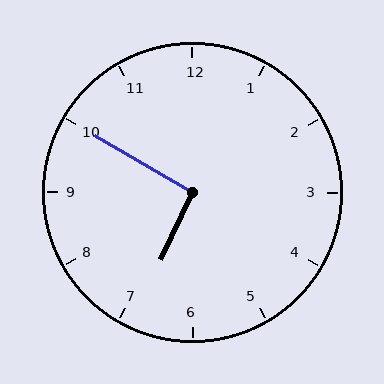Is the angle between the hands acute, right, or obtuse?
It is right.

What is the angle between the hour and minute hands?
Approximately 95 degrees.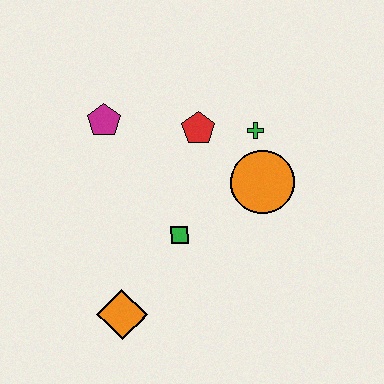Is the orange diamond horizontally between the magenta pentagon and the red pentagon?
Yes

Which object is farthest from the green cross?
The orange diamond is farthest from the green cross.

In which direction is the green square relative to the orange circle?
The green square is to the left of the orange circle.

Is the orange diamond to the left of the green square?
Yes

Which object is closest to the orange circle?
The green cross is closest to the orange circle.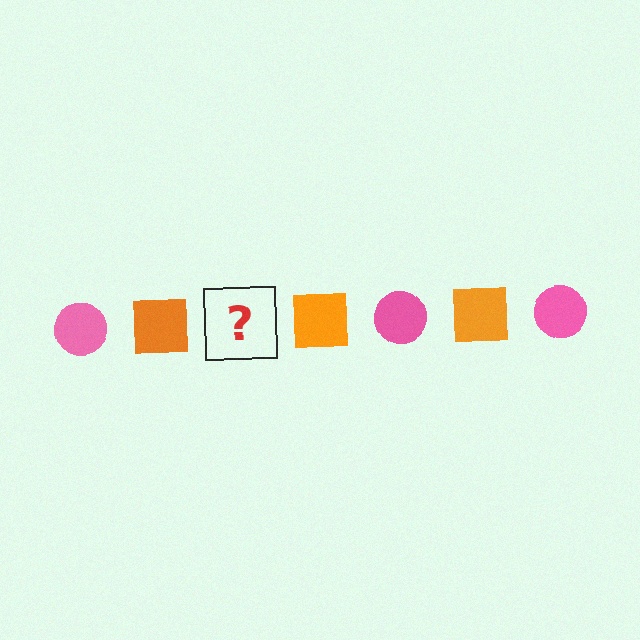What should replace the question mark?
The question mark should be replaced with a pink circle.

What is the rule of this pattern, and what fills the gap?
The rule is that the pattern alternates between pink circle and orange square. The gap should be filled with a pink circle.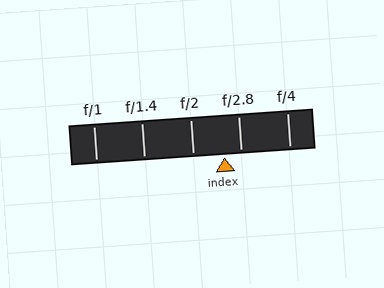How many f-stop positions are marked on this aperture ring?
There are 5 f-stop positions marked.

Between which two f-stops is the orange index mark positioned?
The index mark is between f/2 and f/2.8.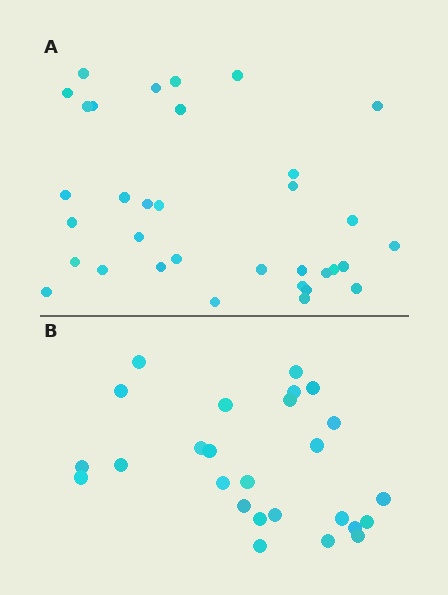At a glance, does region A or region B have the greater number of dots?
Region A (the top region) has more dots.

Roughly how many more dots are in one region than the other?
Region A has roughly 8 or so more dots than region B.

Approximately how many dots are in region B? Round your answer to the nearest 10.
About 30 dots. (The exact count is 26, which rounds to 30.)